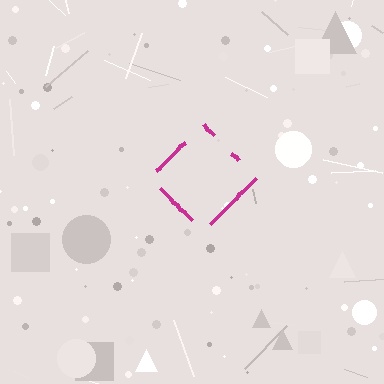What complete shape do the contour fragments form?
The contour fragments form a diamond.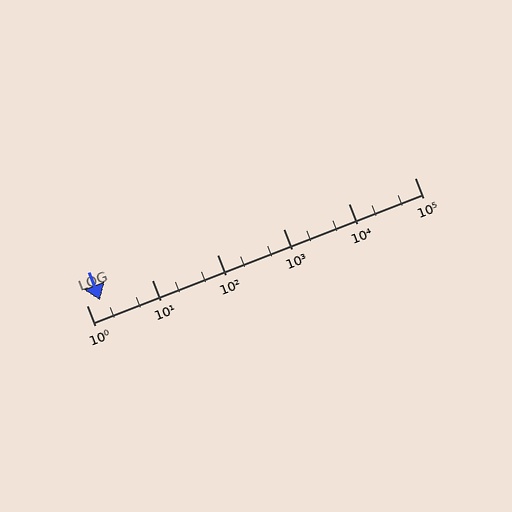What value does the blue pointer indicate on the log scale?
The pointer indicates approximately 1.6.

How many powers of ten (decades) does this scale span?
The scale spans 5 decades, from 1 to 100000.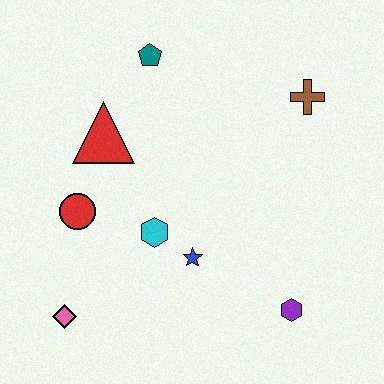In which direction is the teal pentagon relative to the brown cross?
The teal pentagon is to the left of the brown cross.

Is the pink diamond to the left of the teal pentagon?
Yes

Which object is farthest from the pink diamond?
The brown cross is farthest from the pink diamond.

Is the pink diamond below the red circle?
Yes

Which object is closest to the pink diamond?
The red circle is closest to the pink diamond.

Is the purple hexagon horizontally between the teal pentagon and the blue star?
No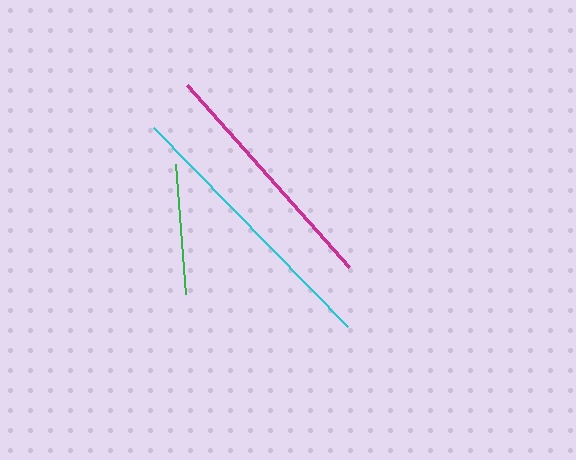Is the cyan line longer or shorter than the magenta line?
The cyan line is longer than the magenta line.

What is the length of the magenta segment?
The magenta segment is approximately 243 pixels long.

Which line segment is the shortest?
The green line is the shortest at approximately 131 pixels.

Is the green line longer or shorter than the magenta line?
The magenta line is longer than the green line.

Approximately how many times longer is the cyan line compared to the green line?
The cyan line is approximately 2.1 times the length of the green line.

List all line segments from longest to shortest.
From longest to shortest: cyan, magenta, green.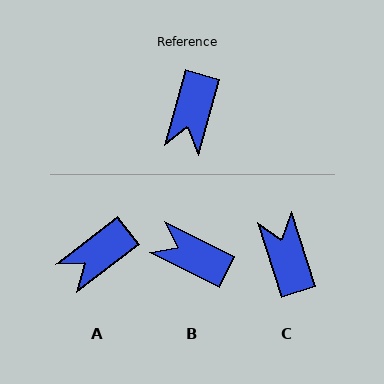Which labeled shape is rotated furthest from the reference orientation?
C, about 146 degrees away.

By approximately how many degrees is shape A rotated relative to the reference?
Approximately 37 degrees clockwise.